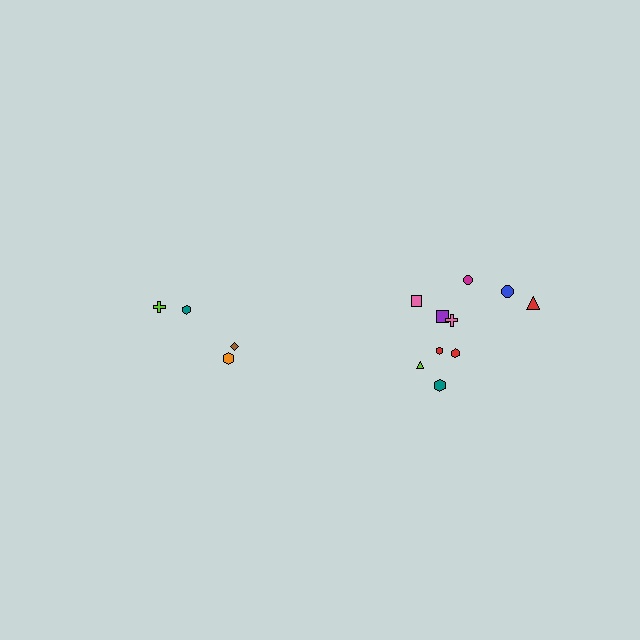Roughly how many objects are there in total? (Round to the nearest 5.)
Roughly 15 objects in total.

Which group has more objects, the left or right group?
The right group.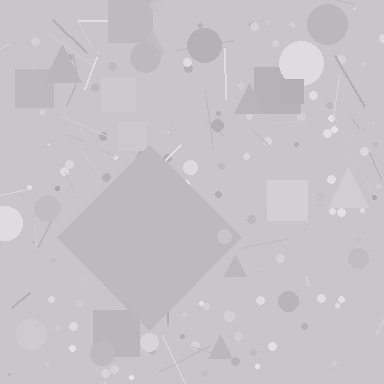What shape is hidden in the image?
A diamond is hidden in the image.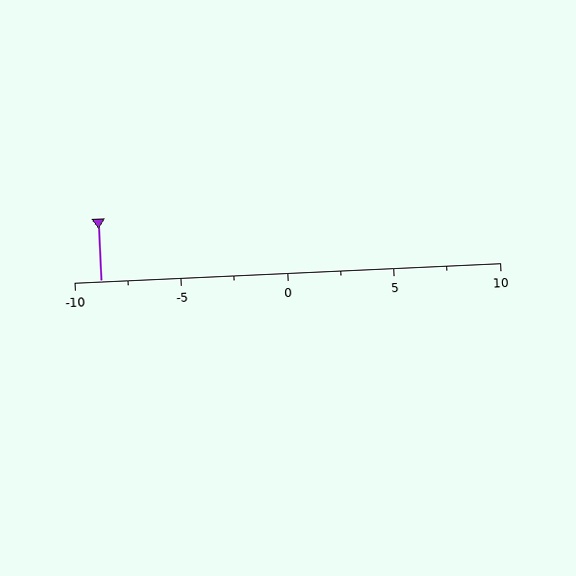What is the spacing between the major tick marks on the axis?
The major ticks are spaced 5 apart.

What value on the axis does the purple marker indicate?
The marker indicates approximately -8.8.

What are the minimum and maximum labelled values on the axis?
The axis runs from -10 to 10.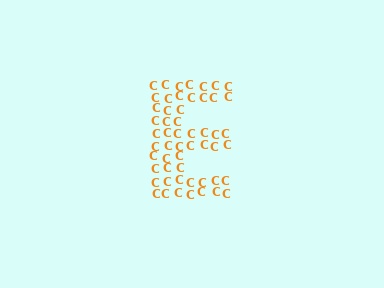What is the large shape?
The large shape is the letter E.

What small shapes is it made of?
It is made of small letter C's.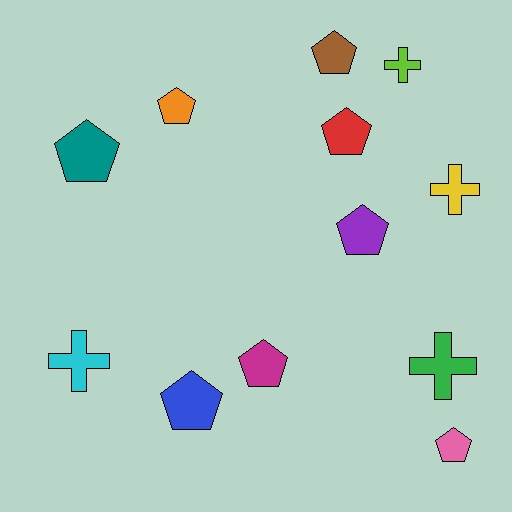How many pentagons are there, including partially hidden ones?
There are 8 pentagons.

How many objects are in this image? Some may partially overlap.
There are 12 objects.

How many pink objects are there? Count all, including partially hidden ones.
There is 1 pink object.